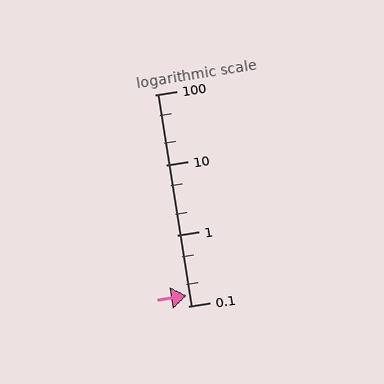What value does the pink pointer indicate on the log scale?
The pointer indicates approximately 0.14.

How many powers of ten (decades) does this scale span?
The scale spans 3 decades, from 0.1 to 100.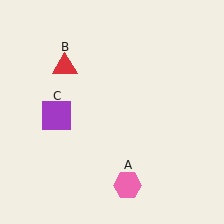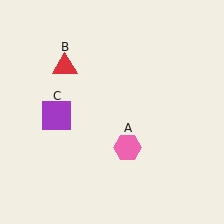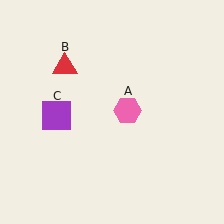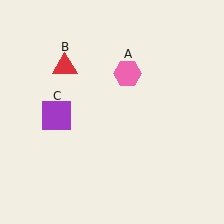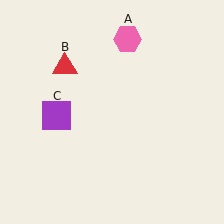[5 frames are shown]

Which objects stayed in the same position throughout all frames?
Red triangle (object B) and purple square (object C) remained stationary.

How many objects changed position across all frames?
1 object changed position: pink hexagon (object A).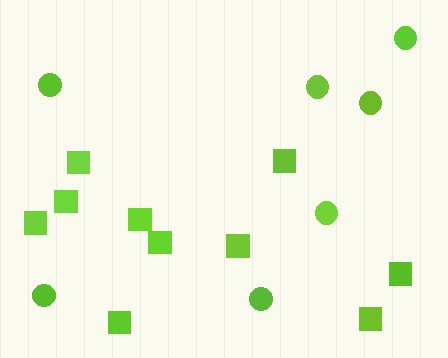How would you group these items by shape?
There are 2 groups: one group of circles (7) and one group of squares (10).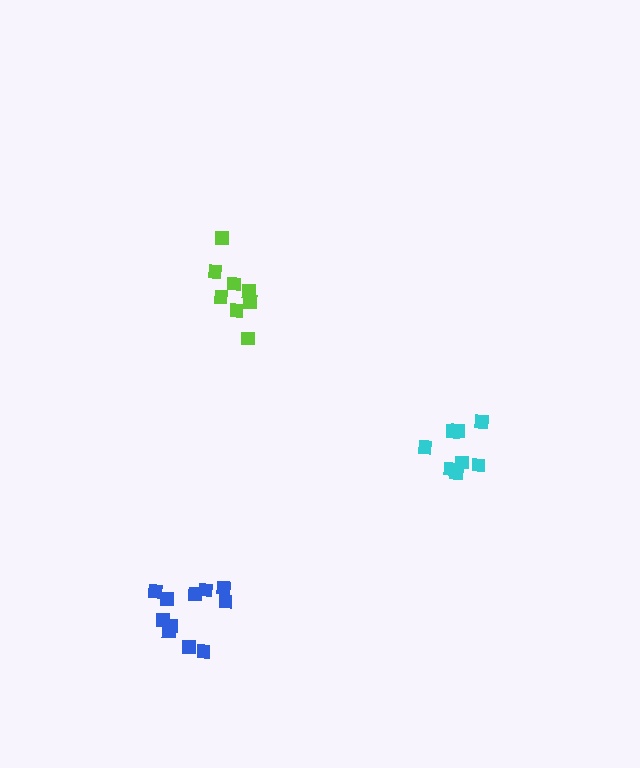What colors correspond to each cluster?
The clusters are colored: cyan, lime, blue.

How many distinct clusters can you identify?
There are 3 distinct clusters.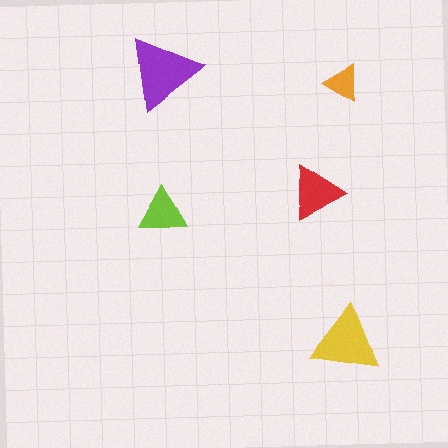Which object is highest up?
The purple triangle is topmost.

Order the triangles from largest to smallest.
the purple one, the yellow one, the red one, the lime one, the orange one.